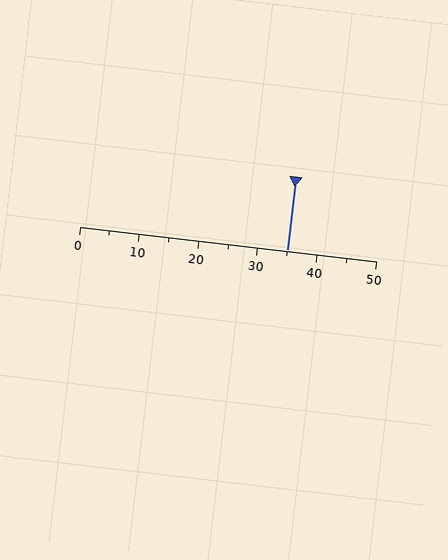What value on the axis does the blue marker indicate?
The marker indicates approximately 35.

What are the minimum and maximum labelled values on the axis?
The axis runs from 0 to 50.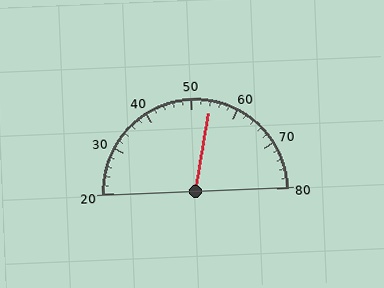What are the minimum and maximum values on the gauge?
The gauge ranges from 20 to 80.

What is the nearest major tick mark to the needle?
The nearest major tick mark is 50.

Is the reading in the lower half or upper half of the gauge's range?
The reading is in the upper half of the range (20 to 80).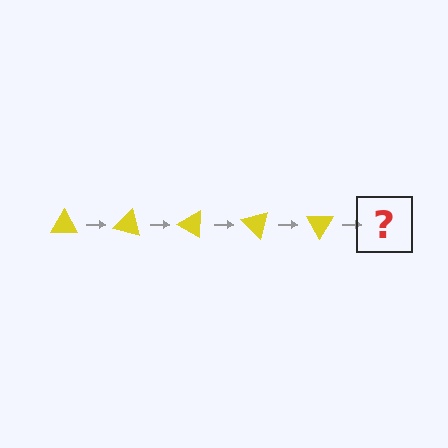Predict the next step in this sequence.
The next step is a yellow triangle rotated 75 degrees.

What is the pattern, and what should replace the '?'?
The pattern is that the triangle rotates 15 degrees each step. The '?' should be a yellow triangle rotated 75 degrees.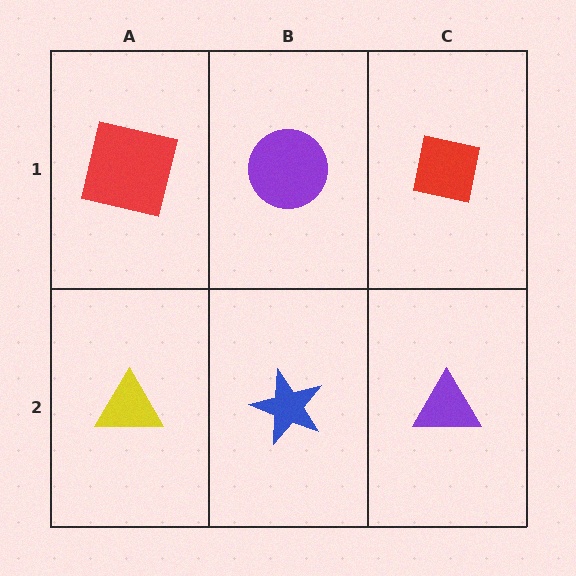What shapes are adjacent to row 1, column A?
A yellow triangle (row 2, column A), a purple circle (row 1, column B).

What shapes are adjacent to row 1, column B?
A blue star (row 2, column B), a red square (row 1, column A), a red square (row 1, column C).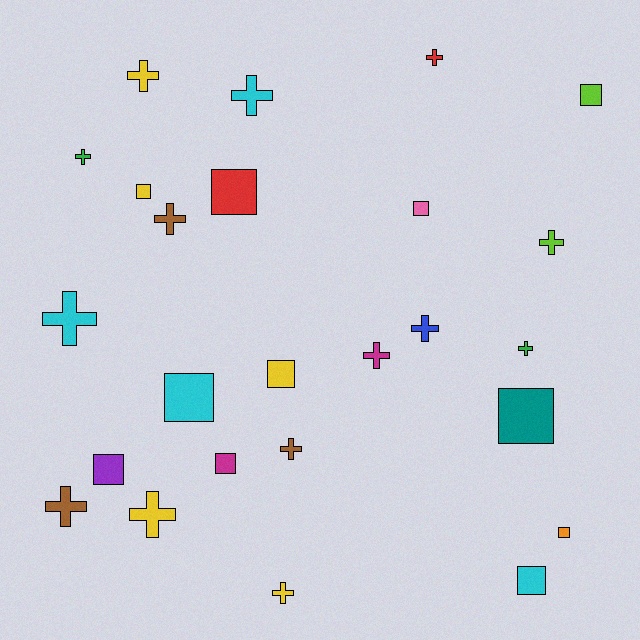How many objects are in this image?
There are 25 objects.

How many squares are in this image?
There are 11 squares.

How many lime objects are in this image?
There are 2 lime objects.